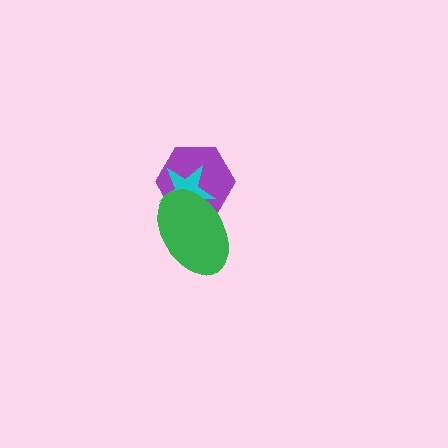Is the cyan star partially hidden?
Yes, it is partially covered by another shape.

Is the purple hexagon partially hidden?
Yes, it is partially covered by another shape.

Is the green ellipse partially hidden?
No, no other shape covers it.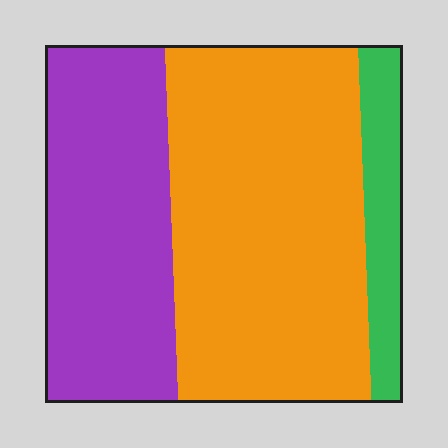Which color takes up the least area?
Green, at roughly 10%.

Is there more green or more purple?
Purple.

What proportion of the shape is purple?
Purple takes up between a third and a half of the shape.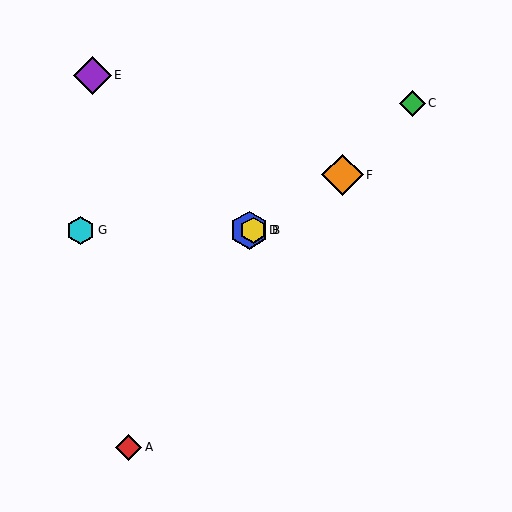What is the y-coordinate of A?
Object A is at y≈447.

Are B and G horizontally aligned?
Yes, both are at y≈230.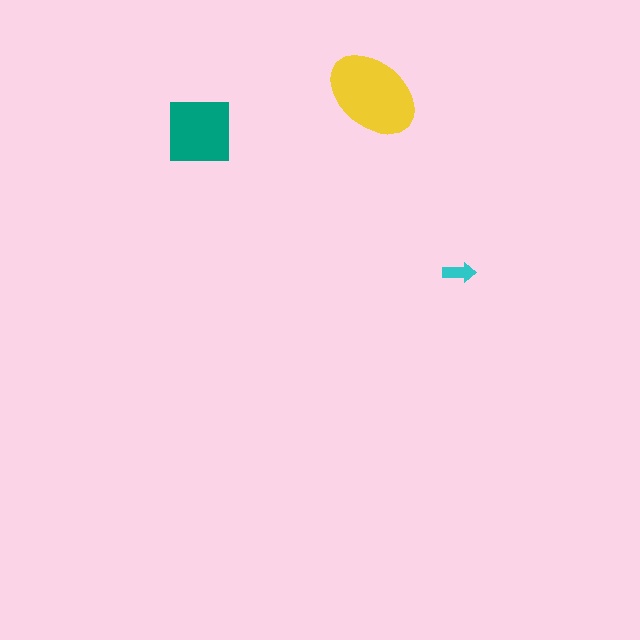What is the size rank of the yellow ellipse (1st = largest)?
1st.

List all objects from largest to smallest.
The yellow ellipse, the teal square, the cyan arrow.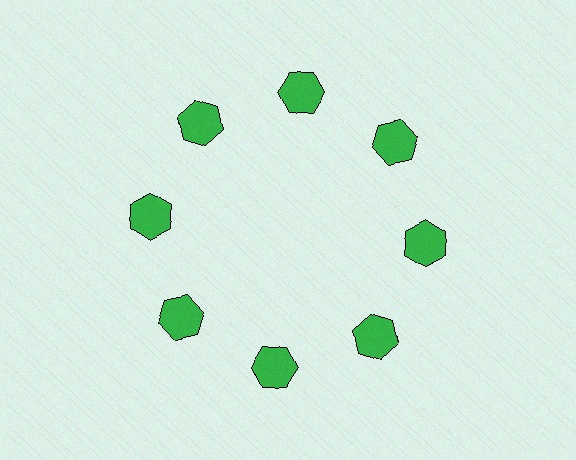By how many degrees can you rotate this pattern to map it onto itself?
The pattern maps onto itself every 45 degrees of rotation.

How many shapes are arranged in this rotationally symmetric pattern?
There are 8 shapes, arranged in 8 groups of 1.